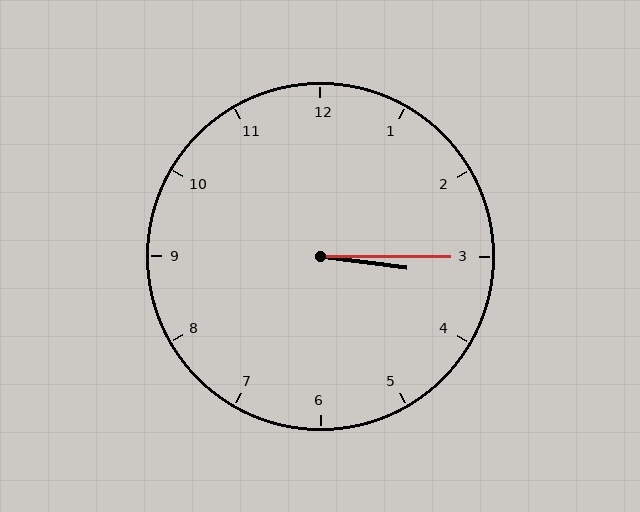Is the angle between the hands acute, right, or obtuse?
It is acute.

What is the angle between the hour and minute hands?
Approximately 8 degrees.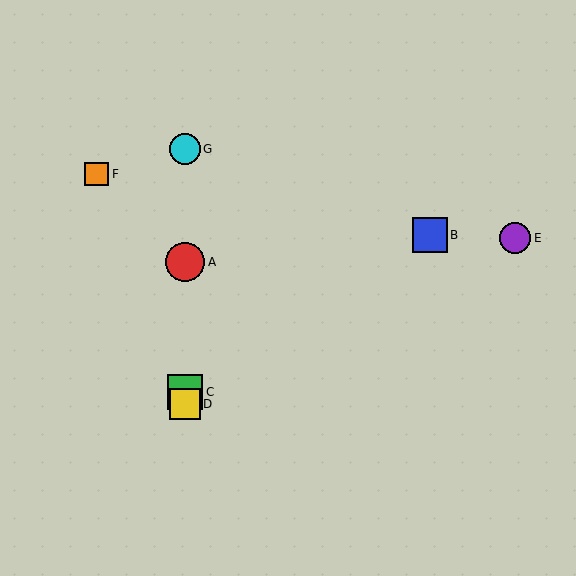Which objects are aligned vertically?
Objects A, C, D, G are aligned vertically.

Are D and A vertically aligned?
Yes, both are at x≈185.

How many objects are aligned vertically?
4 objects (A, C, D, G) are aligned vertically.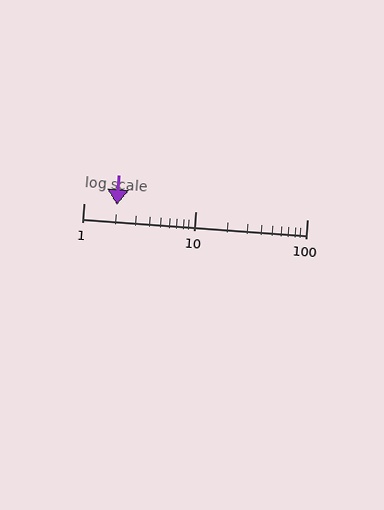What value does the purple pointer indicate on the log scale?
The pointer indicates approximately 2.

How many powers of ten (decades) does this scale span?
The scale spans 2 decades, from 1 to 100.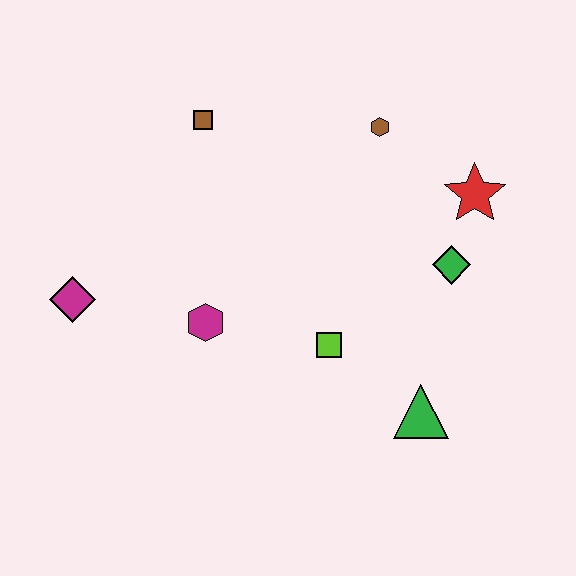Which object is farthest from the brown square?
The green triangle is farthest from the brown square.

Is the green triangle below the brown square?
Yes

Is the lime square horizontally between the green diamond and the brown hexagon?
No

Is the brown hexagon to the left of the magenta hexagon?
No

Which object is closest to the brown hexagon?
The red star is closest to the brown hexagon.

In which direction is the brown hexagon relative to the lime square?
The brown hexagon is above the lime square.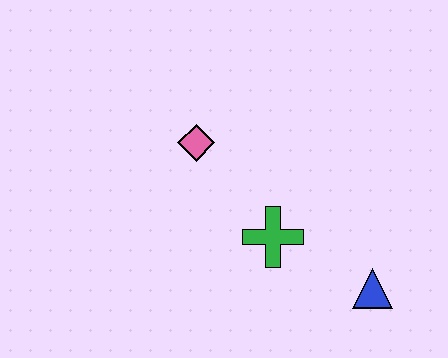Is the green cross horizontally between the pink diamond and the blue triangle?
Yes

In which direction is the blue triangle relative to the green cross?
The blue triangle is to the right of the green cross.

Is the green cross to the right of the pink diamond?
Yes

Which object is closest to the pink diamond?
The green cross is closest to the pink diamond.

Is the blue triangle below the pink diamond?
Yes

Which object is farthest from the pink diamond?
The blue triangle is farthest from the pink diamond.